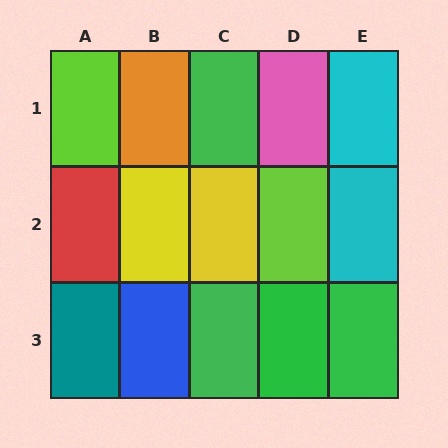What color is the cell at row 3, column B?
Blue.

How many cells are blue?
1 cell is blue.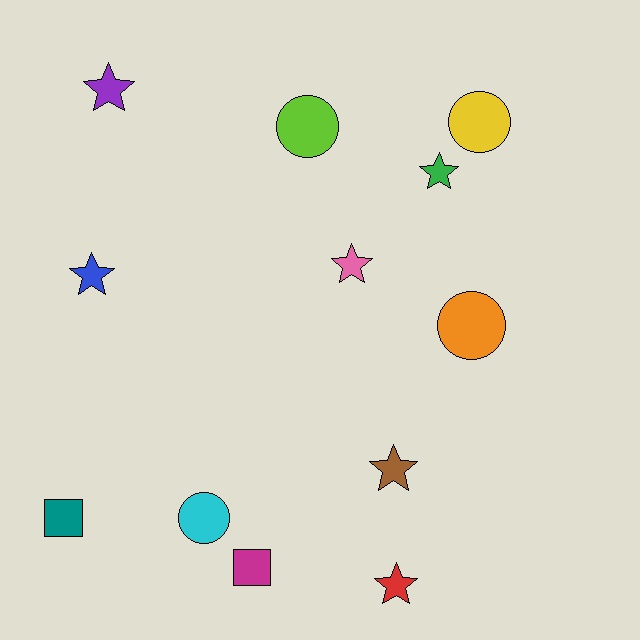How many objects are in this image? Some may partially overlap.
There are 12 objects.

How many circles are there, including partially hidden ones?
There are 4 circles.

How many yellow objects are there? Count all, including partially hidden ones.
There is 1 yellow object.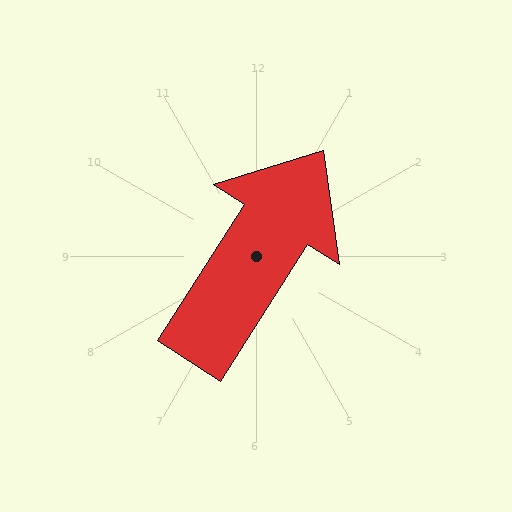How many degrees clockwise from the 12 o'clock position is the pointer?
Approximately 33 degrees.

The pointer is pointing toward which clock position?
Roughly 1 o'clock.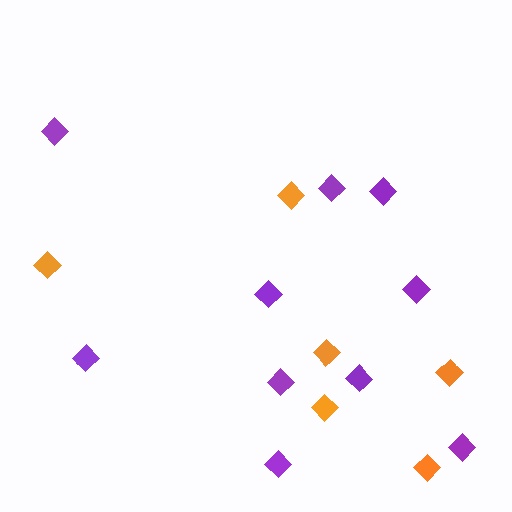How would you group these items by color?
There are 2 groups: one group of purple diamonds (10) and one group of orange diamonds (6).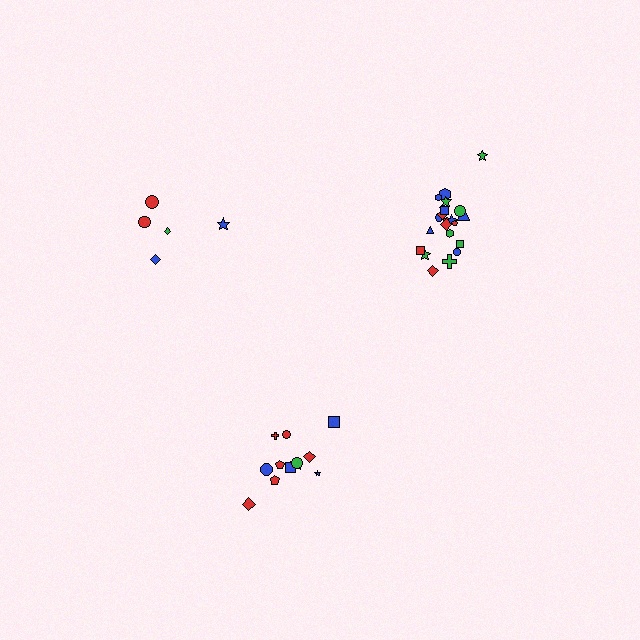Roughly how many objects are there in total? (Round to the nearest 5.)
Roughly 40 objects in total.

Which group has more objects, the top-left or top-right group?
The top-right group.